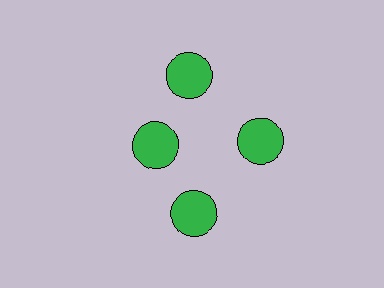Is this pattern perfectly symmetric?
No. The 4 green circles are arranged in a ring, but one element near the 9 o'clock position is pulled inward toward the center, breaking the 4-fold rotational symmetry.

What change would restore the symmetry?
The symmetry would be restored by moving it outward, back onto the ring so that all 4 circles sit at equal angles and equal distance from the center.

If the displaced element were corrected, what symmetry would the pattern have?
It would have 4-fold rotational symmetry — the pattern would map onto itself every 90 degrees.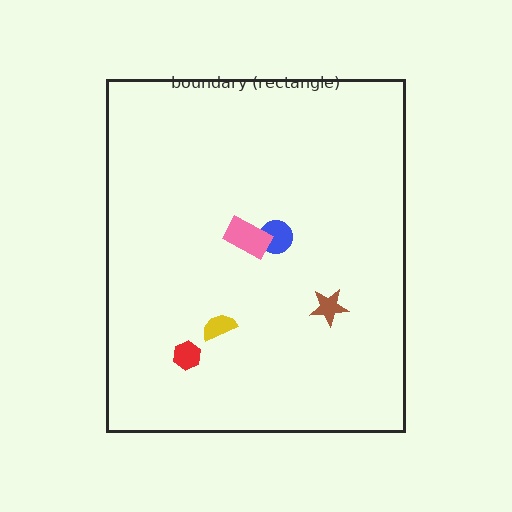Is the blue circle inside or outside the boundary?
Inside.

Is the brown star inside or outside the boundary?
Inside.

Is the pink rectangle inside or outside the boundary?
Inside.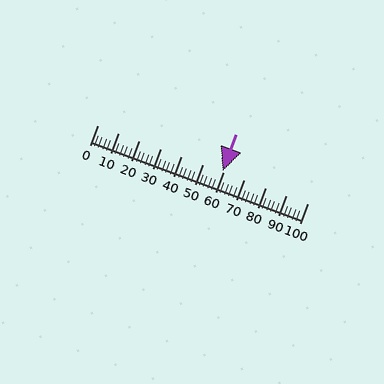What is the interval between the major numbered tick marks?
The major tick marks are spaced 10 units apart.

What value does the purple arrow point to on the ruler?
The purple arrow points to approximately 59.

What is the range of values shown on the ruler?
The ruler shows values from 0 to 100.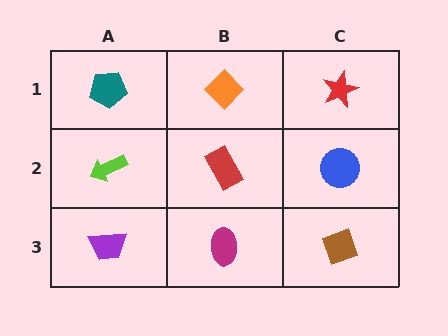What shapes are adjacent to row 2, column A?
A teal pentagon (row 1, column A), a purple trapezoid (row 3, column A), a red rectangle (row 2, column B).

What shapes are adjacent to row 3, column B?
A red rectangle (row 2, column B), a purple trapezoid (row 3, column A), a brown diamond (row 3, column C).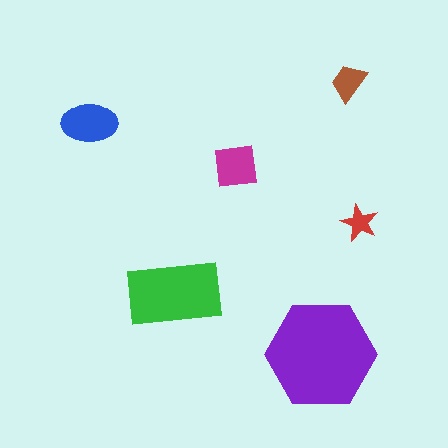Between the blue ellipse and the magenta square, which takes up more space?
The blue ellipse.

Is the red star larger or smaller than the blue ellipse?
Smaller.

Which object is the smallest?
The red star.